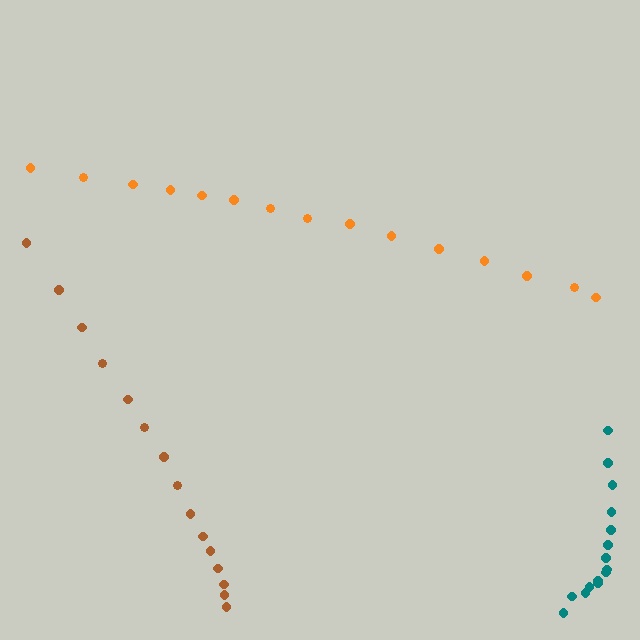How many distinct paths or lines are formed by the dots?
There are 3 distinct paths.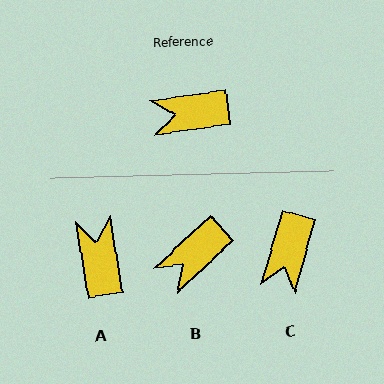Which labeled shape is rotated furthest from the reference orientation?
A, about 88 degrees away.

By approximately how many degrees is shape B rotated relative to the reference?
Approximately 36 degrees counter-clockwise.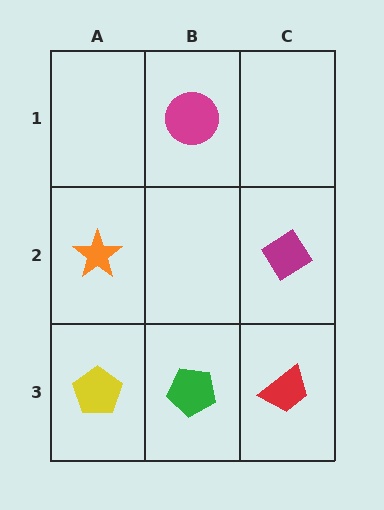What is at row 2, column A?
An orange star.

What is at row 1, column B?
A magenta circle.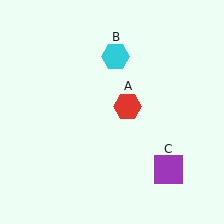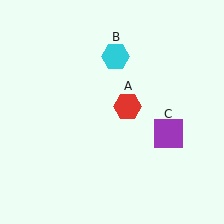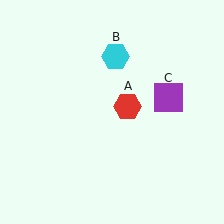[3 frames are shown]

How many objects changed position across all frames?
1 object changed position: purple square (object C).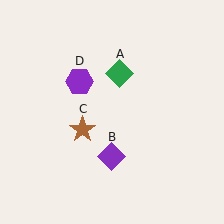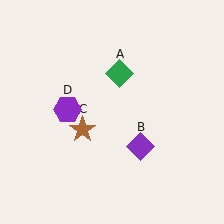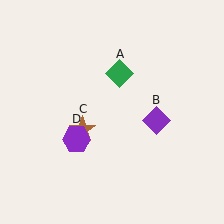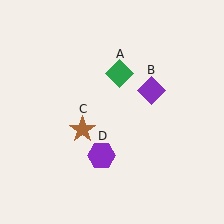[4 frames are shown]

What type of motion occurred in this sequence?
The purple diamond (object B), purple hexagon (object D) rotated counterclockwise around the center of the scene.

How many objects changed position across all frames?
2 objects changed position: purple diamond (object B), purple hexagon (object D).